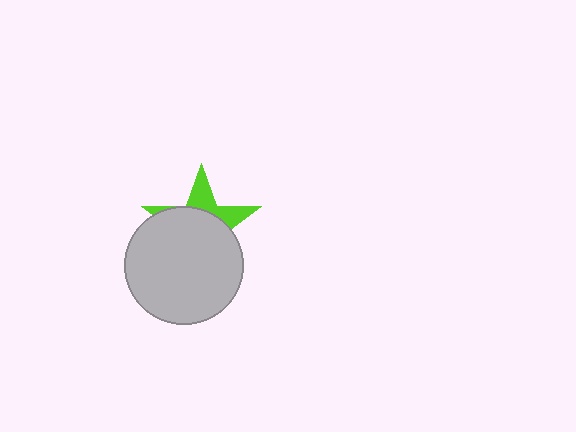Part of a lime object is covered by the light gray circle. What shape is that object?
It is a star.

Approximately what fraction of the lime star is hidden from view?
Roughly 68% of the lime star is hidden behind the light gray circle.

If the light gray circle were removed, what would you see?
You would see the complete lime star.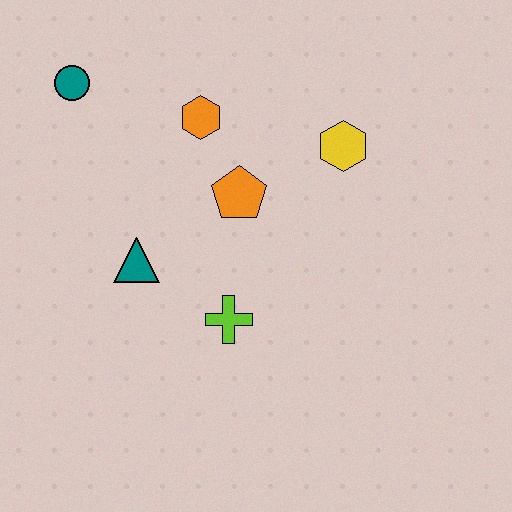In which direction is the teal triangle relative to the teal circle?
The teal triangle is below the teal circle.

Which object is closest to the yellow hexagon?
The orange pentagon is closest to the yellow hexagon.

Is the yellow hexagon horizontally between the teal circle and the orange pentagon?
No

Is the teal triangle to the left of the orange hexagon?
Yes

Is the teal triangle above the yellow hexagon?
No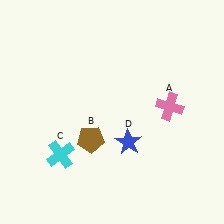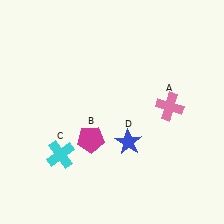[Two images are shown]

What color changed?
The pentagon (B) changed from brown in Image 1 to magenta in Image 2.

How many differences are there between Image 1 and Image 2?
There is 1 difference between the two images.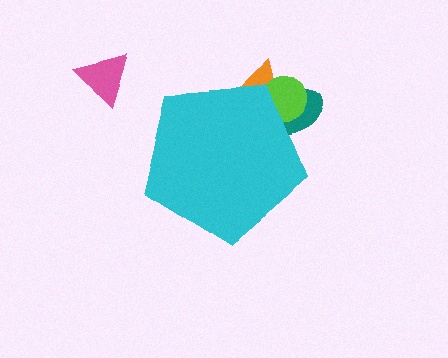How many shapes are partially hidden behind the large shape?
3 shapes are partially hidden.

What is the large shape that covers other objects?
A cyan pentagon.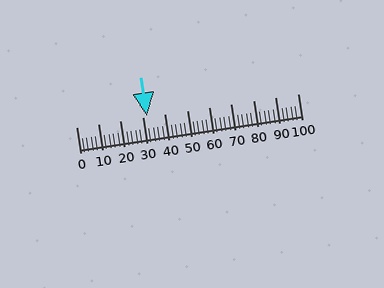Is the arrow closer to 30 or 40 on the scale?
The arrow is closer to 30.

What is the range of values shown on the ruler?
The ruler shows values from 0 to 100.